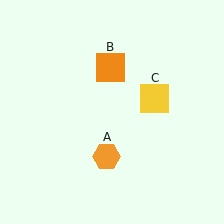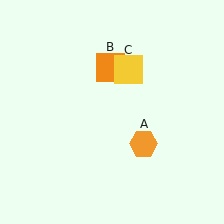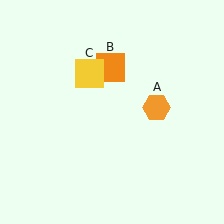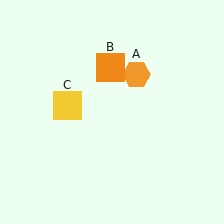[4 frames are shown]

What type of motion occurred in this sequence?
The orange hexagon (object A), yellow square (object C) rotated counterclockwise around the center of the scene.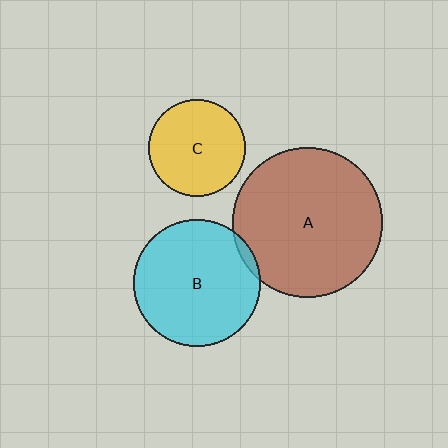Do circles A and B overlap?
Yes.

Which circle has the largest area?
Circle A (brown).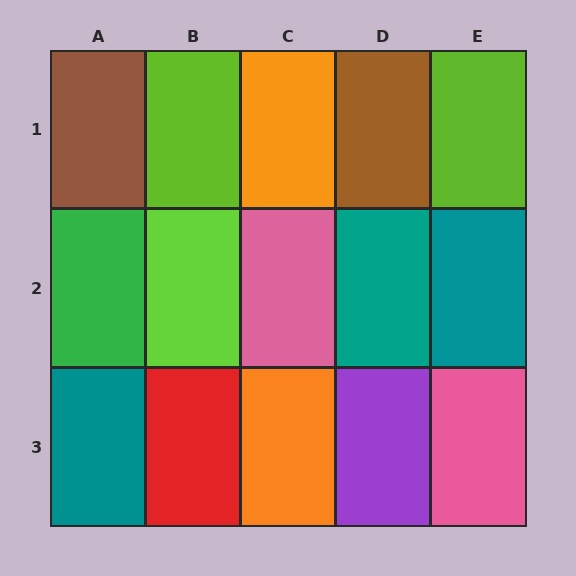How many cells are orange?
2 cells are orange.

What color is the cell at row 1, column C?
Orange.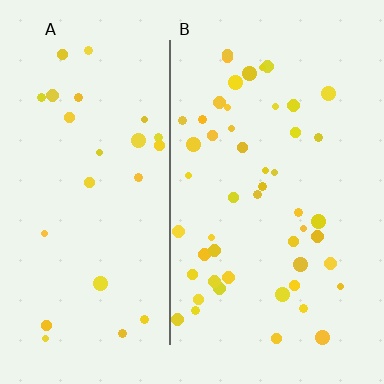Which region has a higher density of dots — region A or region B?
B (the right).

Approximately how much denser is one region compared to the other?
Approximately 1.9× — region B over region A.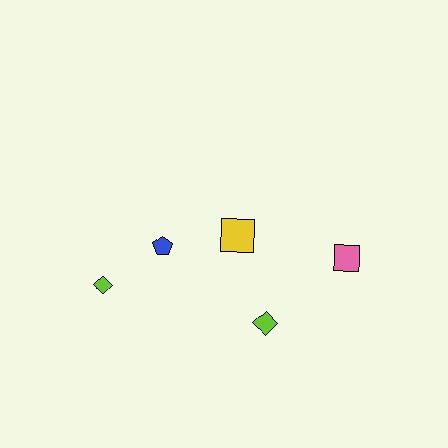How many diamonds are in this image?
There are 2 diamonds.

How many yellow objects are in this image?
There is 1 yellow object.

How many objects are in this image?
There are 5 objects.